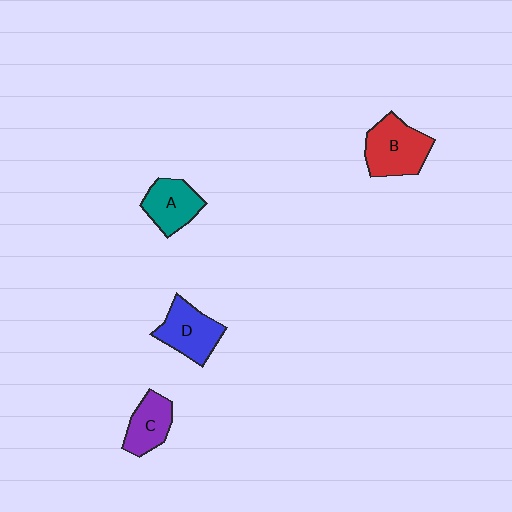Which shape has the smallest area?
Shape C (purple).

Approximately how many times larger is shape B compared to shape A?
Approximately 1.3 times.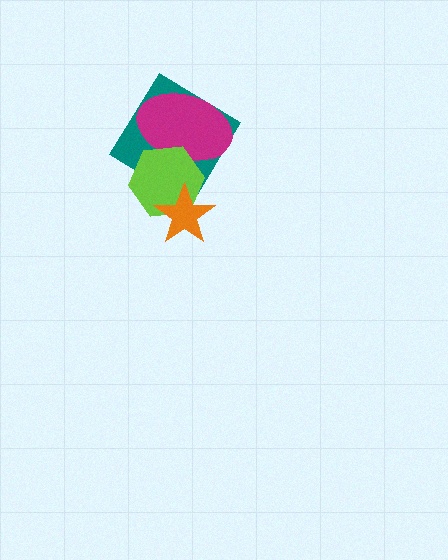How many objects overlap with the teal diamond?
2 objects overlap with the teal diamond.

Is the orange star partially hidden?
No, no other shape covers it.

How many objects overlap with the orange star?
1 object overlaps with the orange star.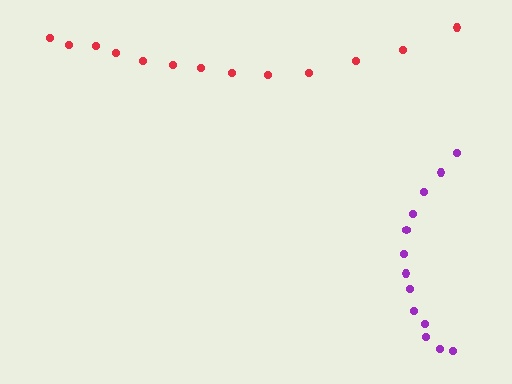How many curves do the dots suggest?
There are 2 distinct paths.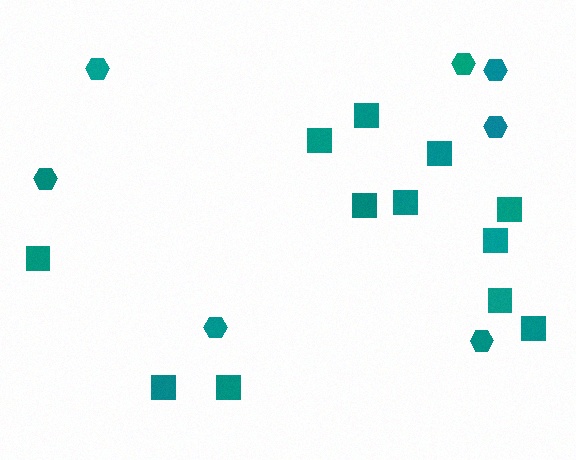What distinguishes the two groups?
There are 2 groups: one group of hexagons (7) and one group of squares (12).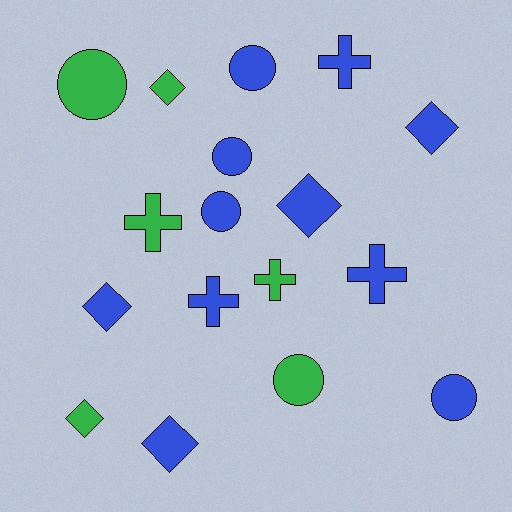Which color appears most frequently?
Blue, with 11 objects.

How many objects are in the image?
There are 17 objects.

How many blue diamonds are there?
There are 4 blue diamonds.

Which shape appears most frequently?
Diamond, with 6 objects.